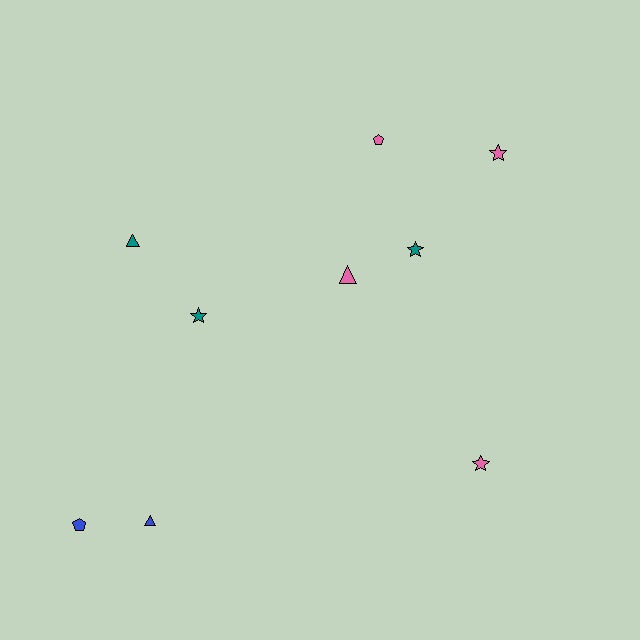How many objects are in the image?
There are 9 objects.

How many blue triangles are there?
There is 1 blue triangle.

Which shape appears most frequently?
Star, with 4 objects.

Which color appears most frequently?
Pink, with 4 objects.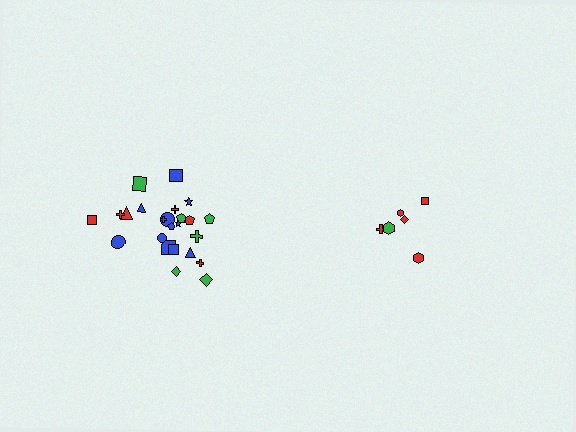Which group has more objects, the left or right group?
The left group.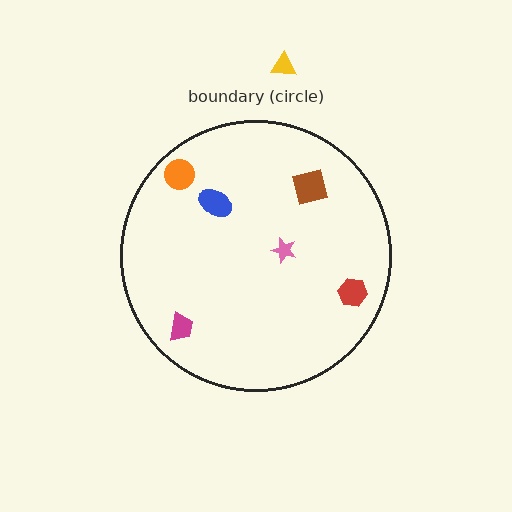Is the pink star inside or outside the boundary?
Inside.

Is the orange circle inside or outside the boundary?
Inside.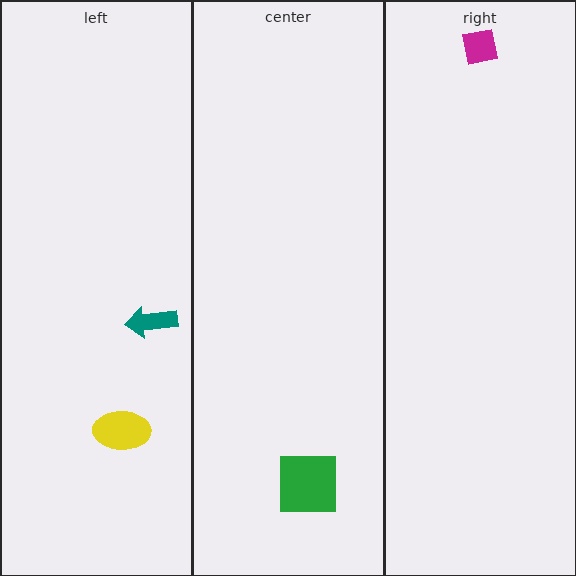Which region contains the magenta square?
The right region.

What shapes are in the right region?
The magenta square.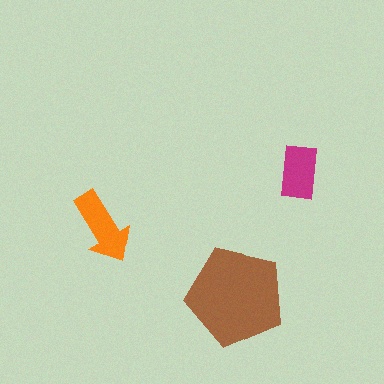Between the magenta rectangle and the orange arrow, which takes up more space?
The orange arrow.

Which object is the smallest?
The magenta rectangle.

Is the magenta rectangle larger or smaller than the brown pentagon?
Smaller.